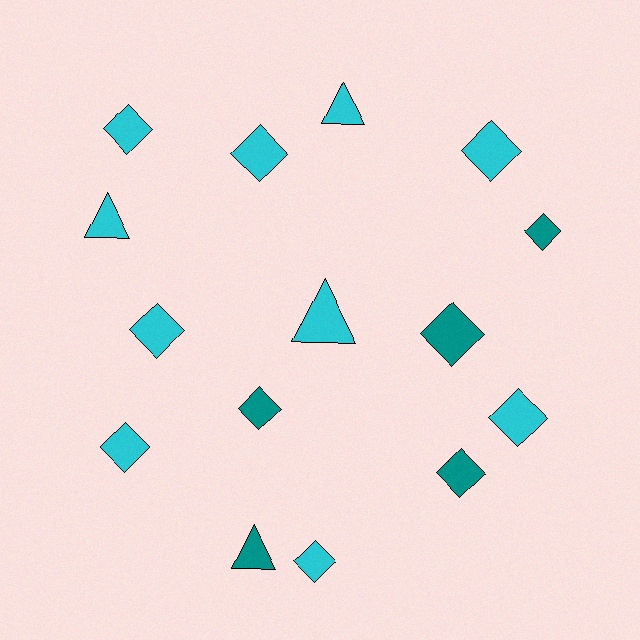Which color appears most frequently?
Cyan, with 10 objects.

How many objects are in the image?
There are 15 objects.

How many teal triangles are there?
There is 1 teal triangle.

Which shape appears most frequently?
Diamond, with 11 objects.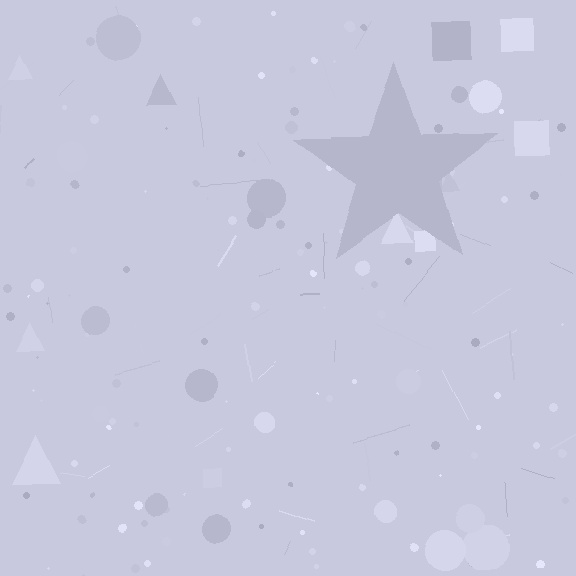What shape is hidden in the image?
A star is hidden in the image.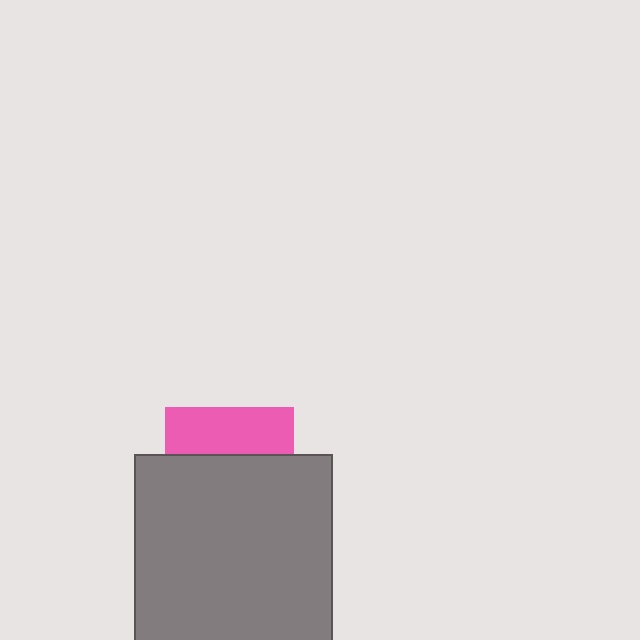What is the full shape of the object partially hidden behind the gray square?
The partially hidden object is a pink square.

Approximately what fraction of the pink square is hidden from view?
Roughly 64% of the pink square is hidden behind the gray square.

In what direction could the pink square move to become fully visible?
The pink square could move up. That would shift it out from behind the gray square entirely.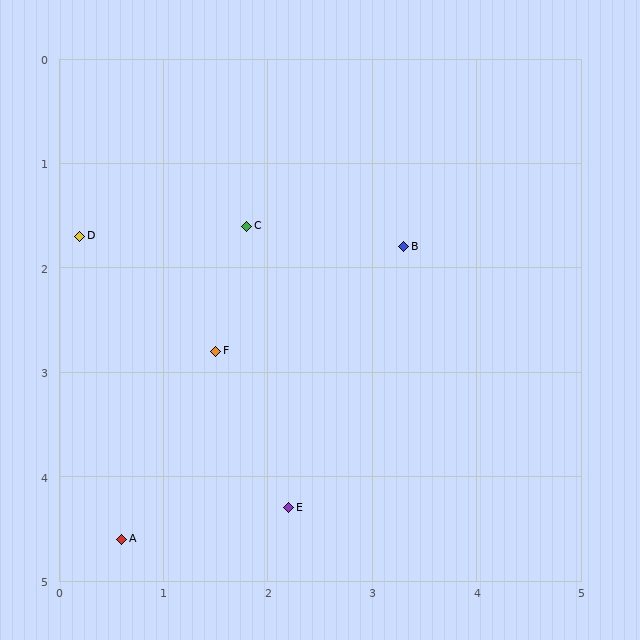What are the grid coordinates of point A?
Point A is at approximately (0.6, 4.6).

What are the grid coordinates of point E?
Point E is at approximately (2.2, 4.3).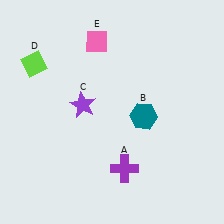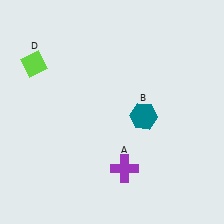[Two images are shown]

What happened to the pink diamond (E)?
The pink diamond (E) was removed in Image 2. It was in the top-left area of Image 1.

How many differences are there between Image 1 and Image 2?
There are 2 differences between the two images.